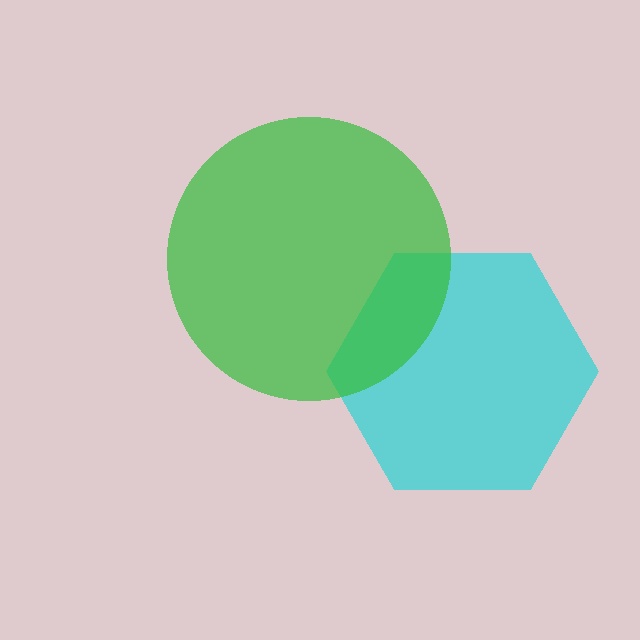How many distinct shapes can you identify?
There are 2 distinct shapes: a cyan hexagon, a green circle.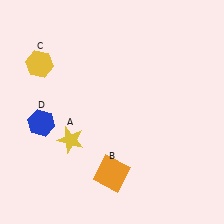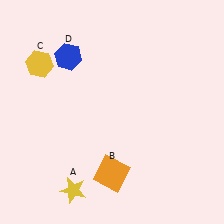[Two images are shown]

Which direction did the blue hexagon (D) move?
The blue hexagon (D) moved up.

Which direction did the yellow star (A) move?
The yellow star (A) moved down.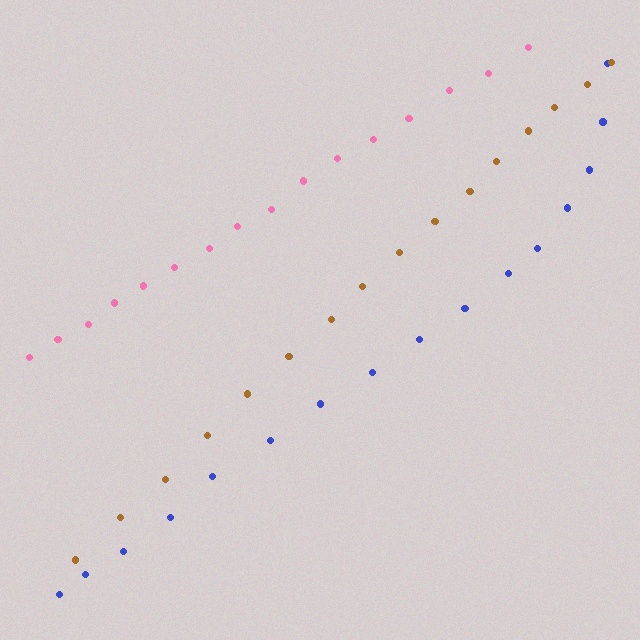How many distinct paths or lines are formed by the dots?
There are 3 distinct paths.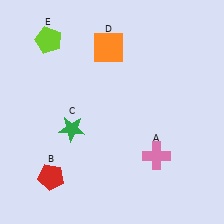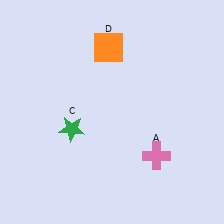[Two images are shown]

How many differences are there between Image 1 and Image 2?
There are 2 differences between the two images.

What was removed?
The red pentagon (B), the lime pentagon (E) were removed in Image 2.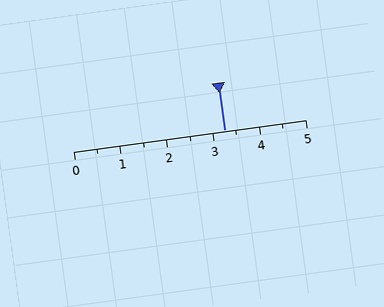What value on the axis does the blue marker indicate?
The marker indicates approximately 3.2.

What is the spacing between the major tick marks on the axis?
The major ticks are spaced 1 apart.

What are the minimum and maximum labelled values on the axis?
The axis runs from 0 to 5.